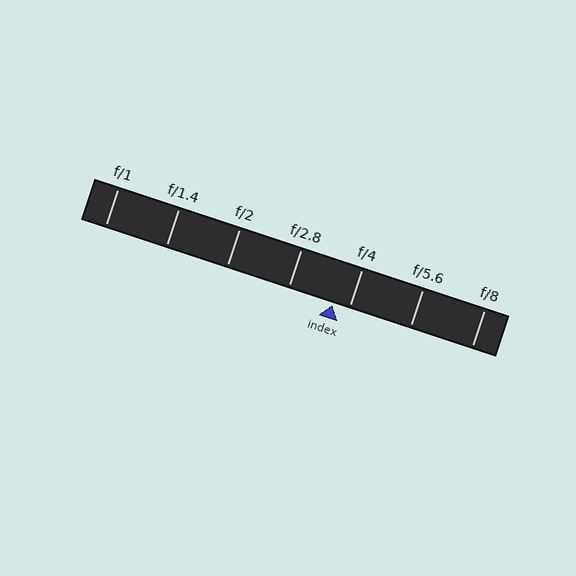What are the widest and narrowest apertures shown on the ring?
The widest aperture shown is f/1 and the narrowest is f/8.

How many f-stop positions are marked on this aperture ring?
There are 7 f-stop positions marked.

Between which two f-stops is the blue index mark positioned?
The index mark is between f/2.8 and f/4.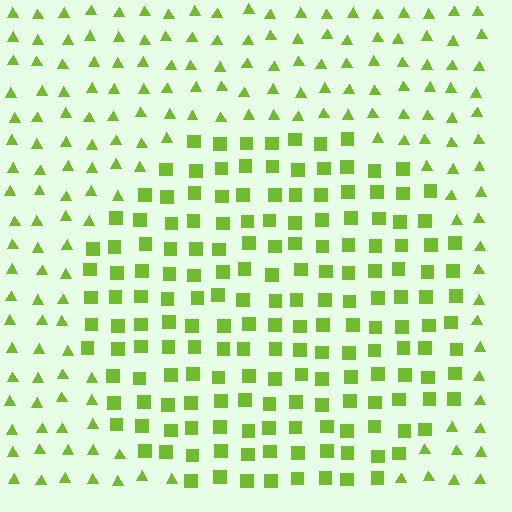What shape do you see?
I see a circle.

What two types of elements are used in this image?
The image uses squares inside the circle region and triangles outside it.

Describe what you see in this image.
The image is filled with small lime elements arranged in a uniform grid. A circle-shaped region contains squares, while the surrounding area contains triangles. The boundary is defined purely by the change in element shape.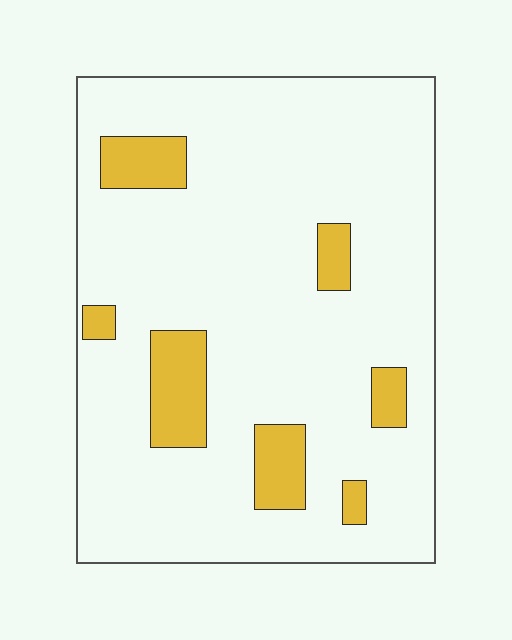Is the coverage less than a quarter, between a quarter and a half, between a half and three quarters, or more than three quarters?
Less than a quarter.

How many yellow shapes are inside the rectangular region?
7.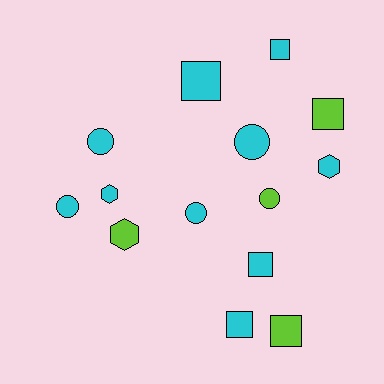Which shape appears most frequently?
Square, with 6 objects.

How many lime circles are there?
There is 1 lime circle.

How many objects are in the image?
There are 14 objects.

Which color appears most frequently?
Cyan, with 10 objects.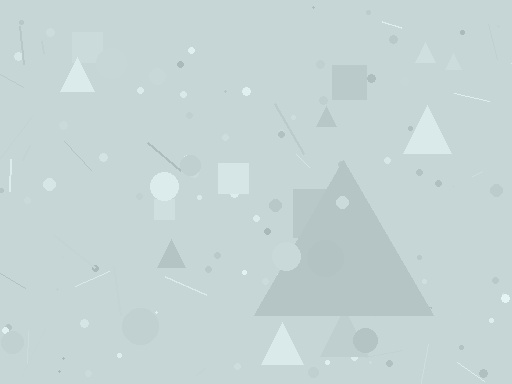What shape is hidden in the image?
A triangle is hidden in the image.